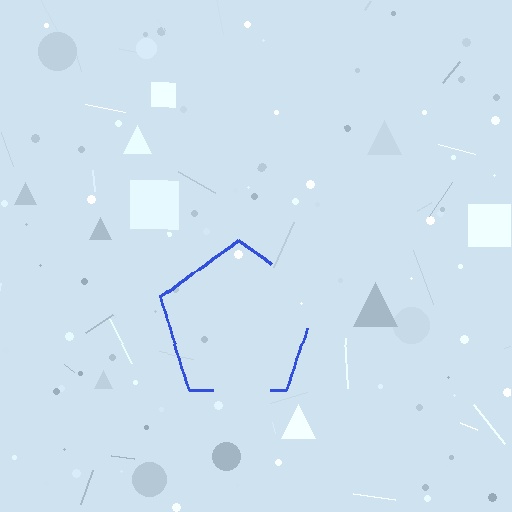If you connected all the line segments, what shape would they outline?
They would outline a pentagon.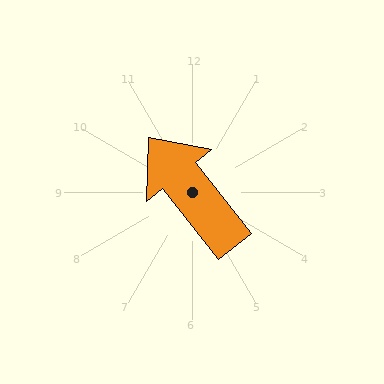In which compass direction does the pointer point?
Northwest.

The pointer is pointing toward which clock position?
Roughly 11 o'clock.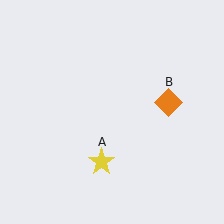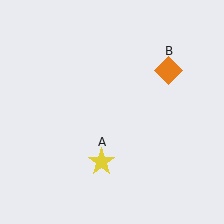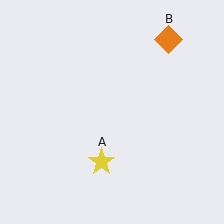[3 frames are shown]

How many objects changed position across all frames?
1 object changed position: orange diamond (object B).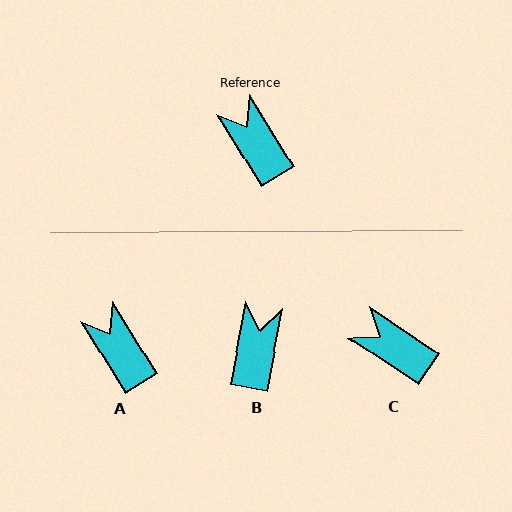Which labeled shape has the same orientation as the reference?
A.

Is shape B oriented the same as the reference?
No, it is off by about 42 degrees.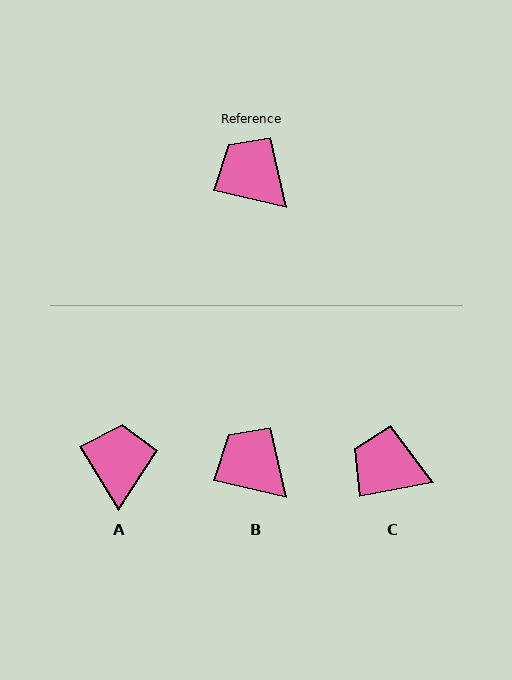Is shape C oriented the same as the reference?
No, it is off by about 24 degrees.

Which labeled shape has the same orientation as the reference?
B.